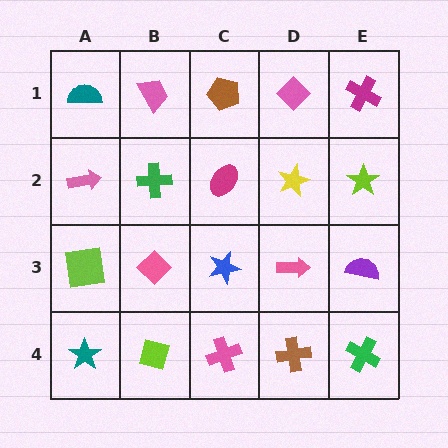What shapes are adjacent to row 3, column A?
A pink arrow (row 2, column A), a teal star (row 4, column A), a pink diamond (row 3, column B).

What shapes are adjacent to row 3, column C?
A magenta ellipse (row 2, column C), a pink cross (row 4, column C), a pink diamond (row 3, column B), a pink arrow (row 3, column D).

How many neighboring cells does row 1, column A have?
2.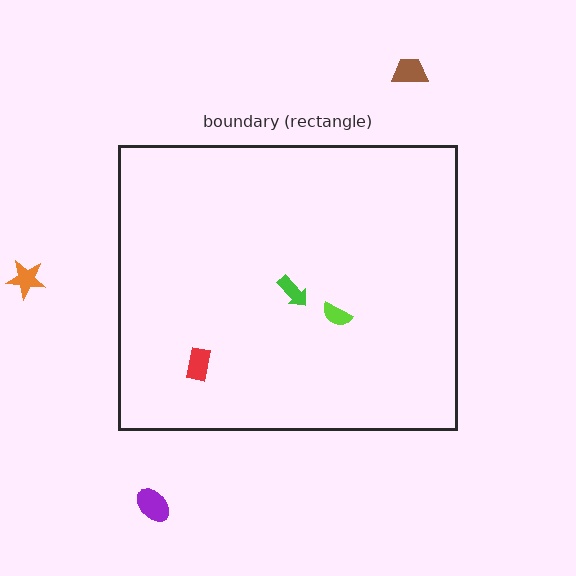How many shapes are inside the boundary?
3 inside, 3 outside.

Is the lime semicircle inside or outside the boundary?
Inside.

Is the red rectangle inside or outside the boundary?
Inside.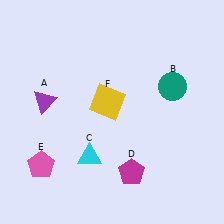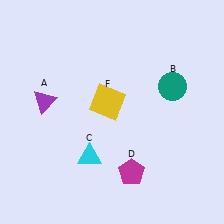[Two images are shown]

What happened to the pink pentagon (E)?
The pink pentagon (E) was removed in Image 2. It was in the bottom-left area of Image 1.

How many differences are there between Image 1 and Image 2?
There is 1 difference between the two images.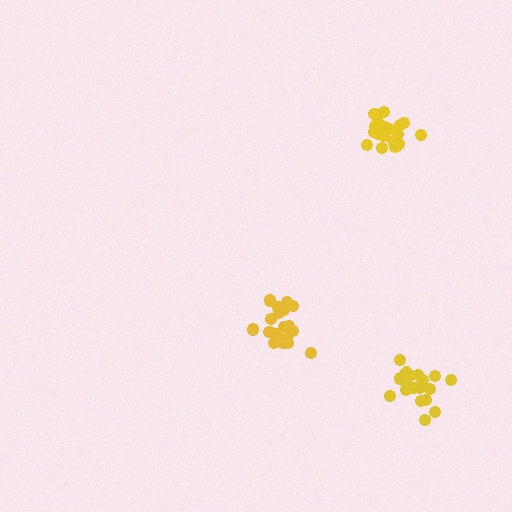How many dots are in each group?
Group 1: 20 dots, Group 2: 20 dots, Group 3: 19 dots (59 total).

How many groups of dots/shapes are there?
There are 3 groups.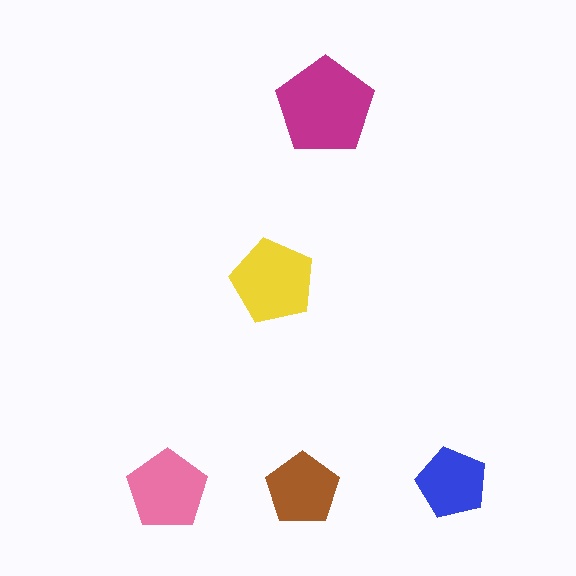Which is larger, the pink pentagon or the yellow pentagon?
The yellow one.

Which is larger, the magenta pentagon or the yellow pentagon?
The magenta one.